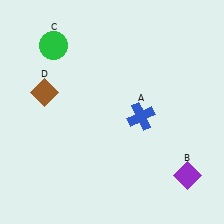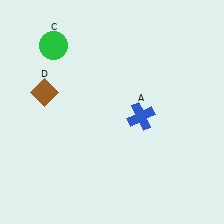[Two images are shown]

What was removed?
The purple diamond (B) was removed in Image 2.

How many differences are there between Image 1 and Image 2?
There is 1 difference between the two images.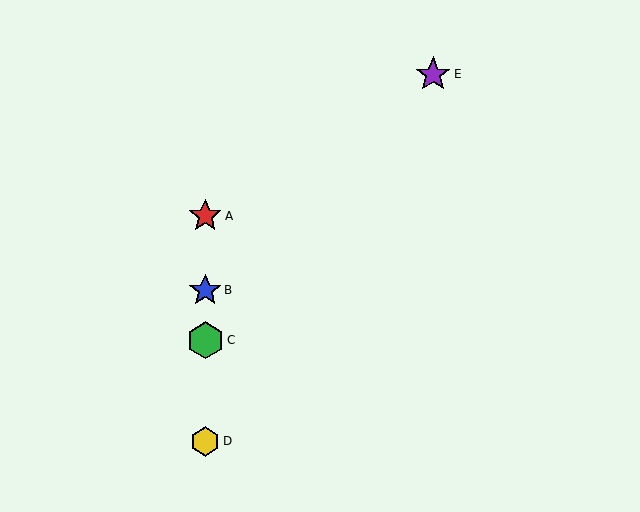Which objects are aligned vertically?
Objects A, B, C, D are aligned vertically.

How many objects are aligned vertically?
4 objects (A, B, C, D) are aligned vertically.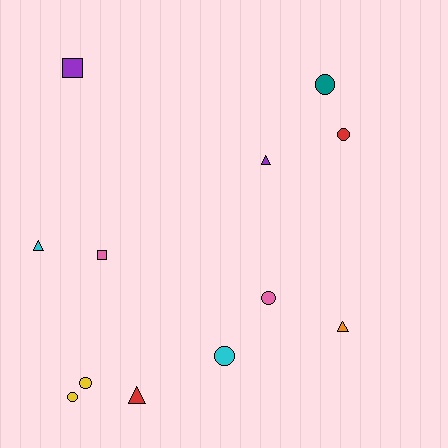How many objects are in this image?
There are 12 objects.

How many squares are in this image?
There are 2 squares.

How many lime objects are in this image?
There are no lime objects.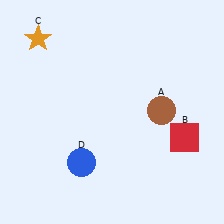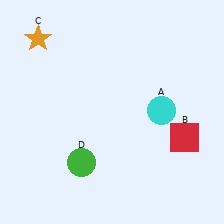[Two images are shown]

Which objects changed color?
A changed from brown to cyan. D changed from blue to green.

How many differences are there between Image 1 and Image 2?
There are 2 differences between the two images.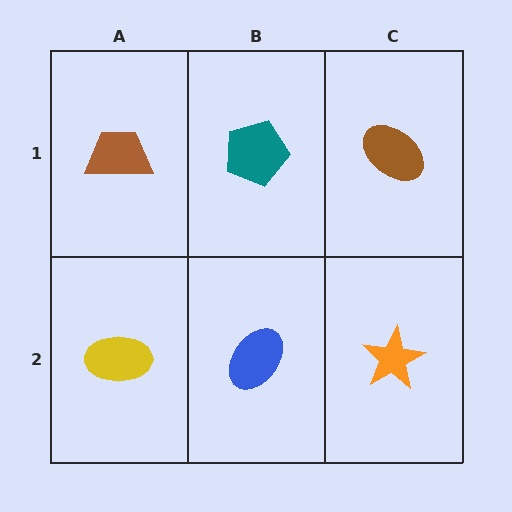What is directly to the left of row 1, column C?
A teal pentagon.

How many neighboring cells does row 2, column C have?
2.